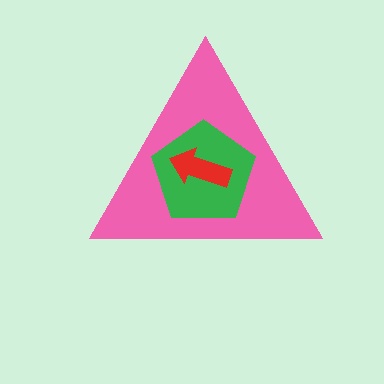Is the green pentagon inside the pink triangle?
Yes.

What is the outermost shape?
The pink triangle.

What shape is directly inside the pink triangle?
The green pentagon.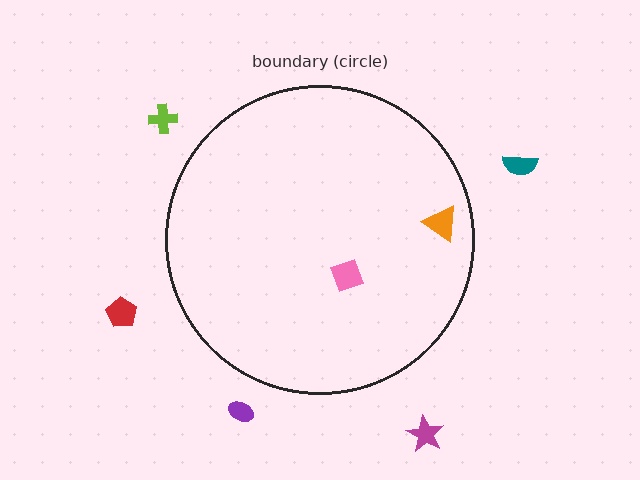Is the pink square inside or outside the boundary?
Inside.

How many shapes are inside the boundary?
2 inside, 5 outside.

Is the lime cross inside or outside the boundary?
Outside.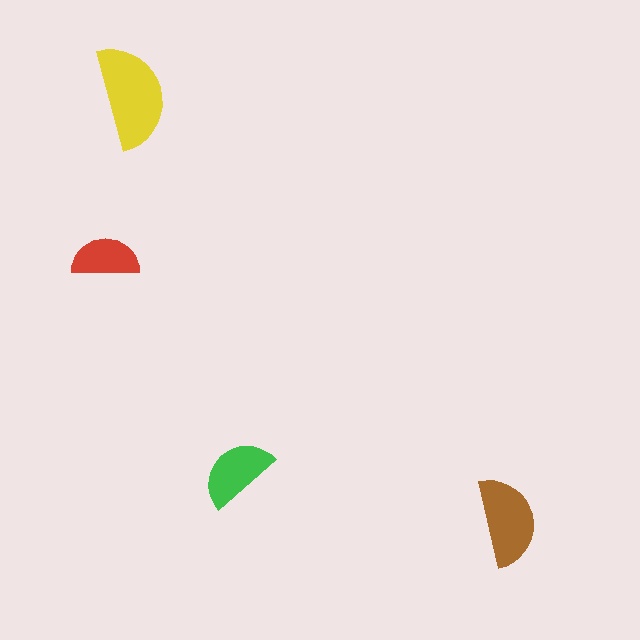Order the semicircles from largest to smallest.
the yellow one, the brown one, the green one, the red one.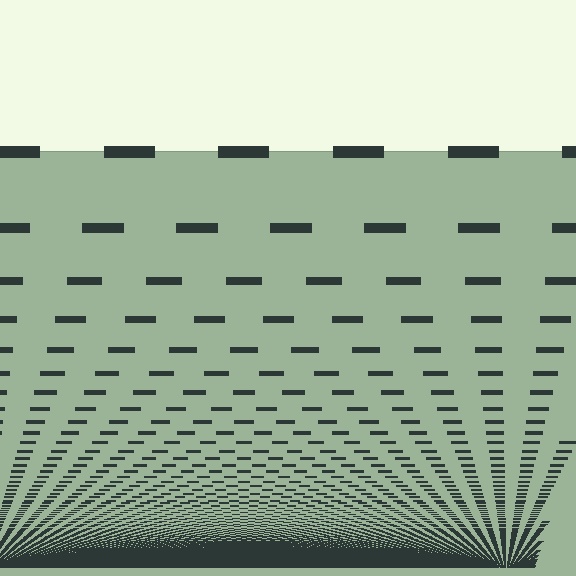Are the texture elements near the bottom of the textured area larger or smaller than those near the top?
Smaller. The gradient is inverted — elements near the bottom are smaller and denser.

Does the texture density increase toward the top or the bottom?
Density increases toward the bottom.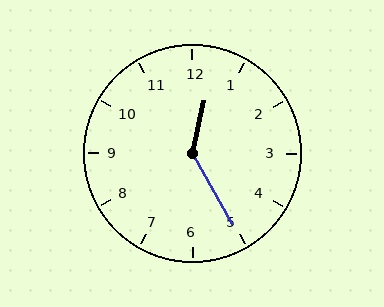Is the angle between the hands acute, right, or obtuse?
It is obtuse.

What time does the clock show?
12:25.